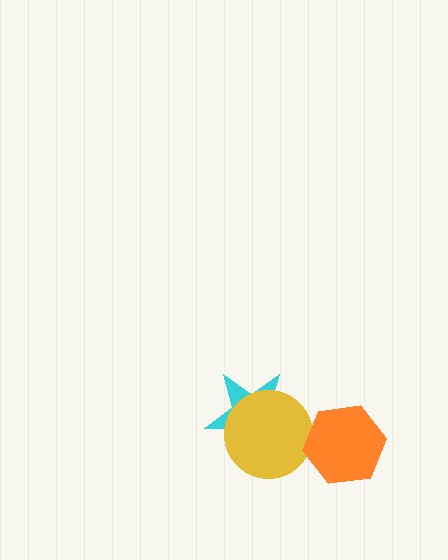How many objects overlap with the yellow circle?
2 objects overlap with the yellow circle.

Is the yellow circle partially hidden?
Yes, it is partially covered by another shape.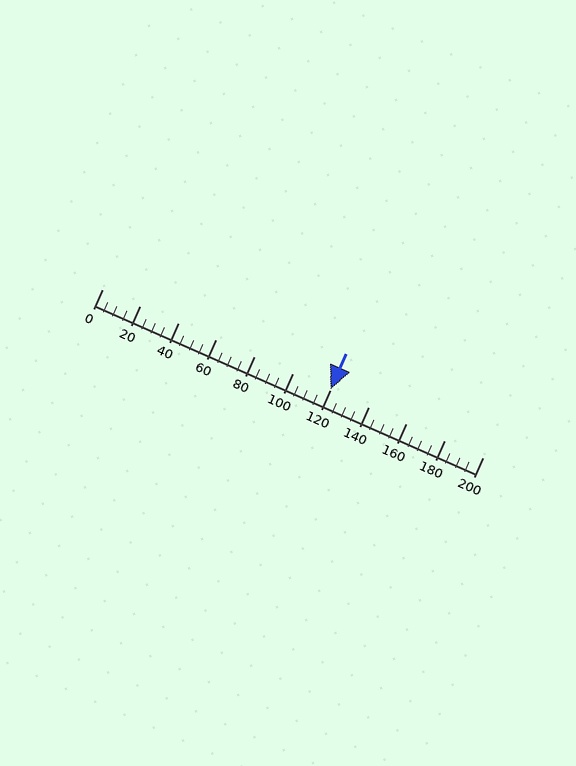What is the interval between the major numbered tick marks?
The major tick marks are spaced 20 units apart.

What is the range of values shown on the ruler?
The ruler shows values from 0 to 200.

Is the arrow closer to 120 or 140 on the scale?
The arrow is closer to 120.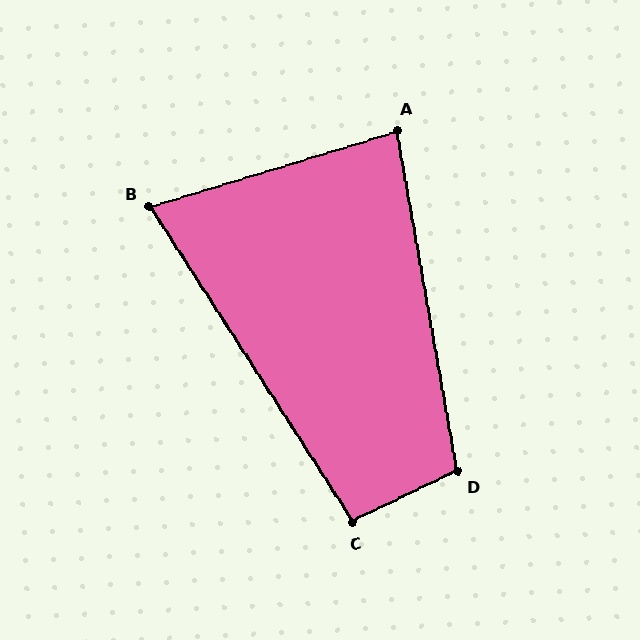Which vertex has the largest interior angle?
D, at approximately 106 degrees.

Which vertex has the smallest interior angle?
B, at approximately 74 degrees.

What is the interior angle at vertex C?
Approximately 97 degrees (obtuse).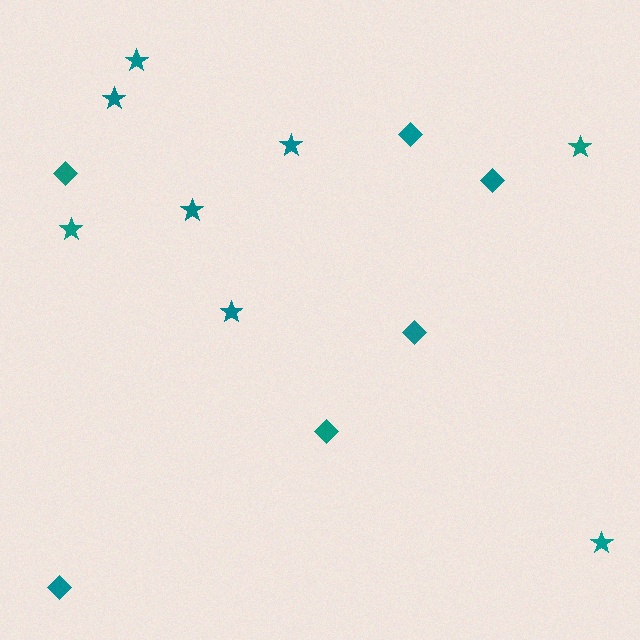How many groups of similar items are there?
There are 2 groups: one group of diamonds (6) and one group of stars (8).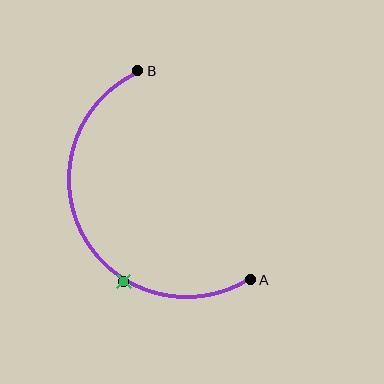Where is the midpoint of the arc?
The arc midpoint is the point on the curve farthest from the straight line joining A and B. It sits to the left of that line.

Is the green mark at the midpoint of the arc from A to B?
No. The green mark lies on the arc but is closer to endpoint A. The arc midpoint would be at the point on the curve equidistant along the arc from both A and B.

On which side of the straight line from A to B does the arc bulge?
The arc bulges to the left of the straight line connecting A and B.